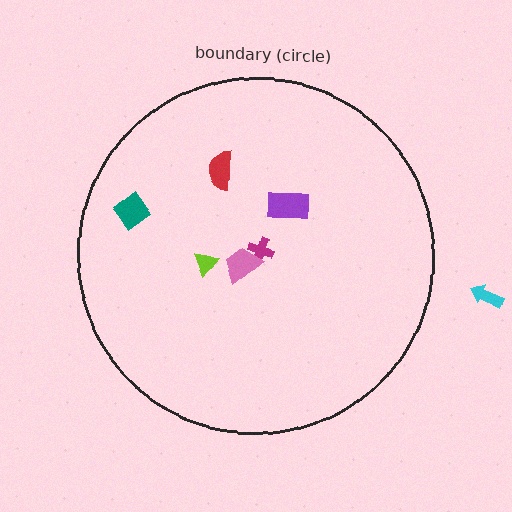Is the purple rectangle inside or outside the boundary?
Inside.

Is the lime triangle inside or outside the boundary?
Inside.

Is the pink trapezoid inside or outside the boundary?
Inside.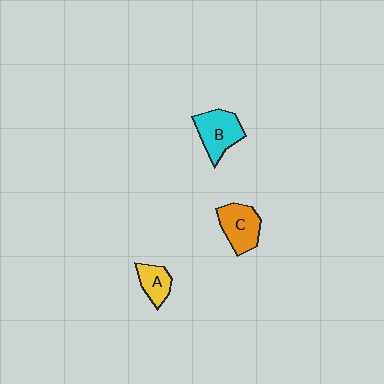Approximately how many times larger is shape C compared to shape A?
Approximately 1.5 times.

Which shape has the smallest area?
Shape A (yellow).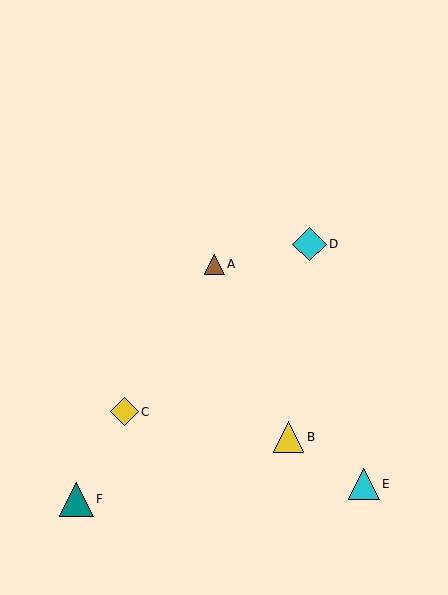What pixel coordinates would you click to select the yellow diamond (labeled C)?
Click at (124, 412) to select the yellow diamond C.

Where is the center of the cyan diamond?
The center of the cyan diamond is at (309, 244).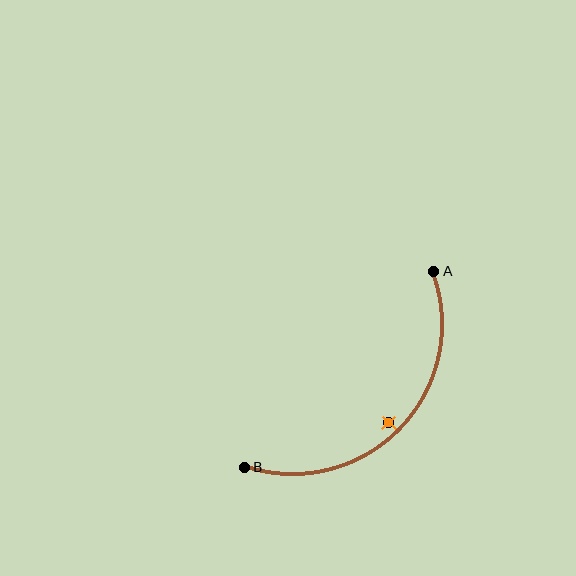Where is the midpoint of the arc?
The arc midpoint is the point on the curve farthest from the straight line joining A and B. It sits below and to the right of that line.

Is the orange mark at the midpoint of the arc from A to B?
No — the orange mark does not lie on the arc at all. It sits slightly inside the curve.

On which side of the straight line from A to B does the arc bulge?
The arc bulges below and to the right of the straight line connecting A and B.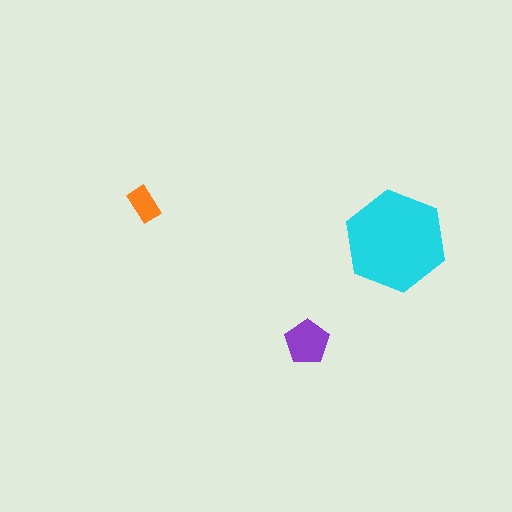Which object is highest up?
The orange rectangle is topmost.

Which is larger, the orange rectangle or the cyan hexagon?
The cyan hexagon.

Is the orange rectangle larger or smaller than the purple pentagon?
Smaller.